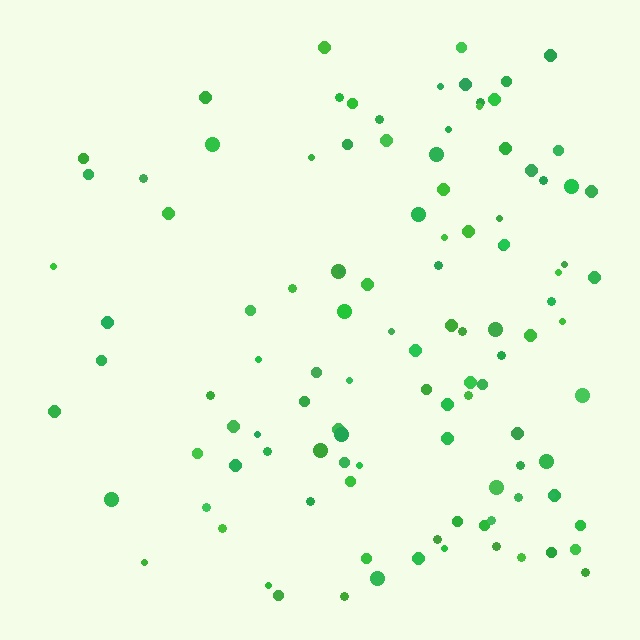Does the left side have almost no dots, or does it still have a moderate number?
Still a moderate number, just noticeably fewer than the right.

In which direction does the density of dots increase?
From left to right, with the right side densest.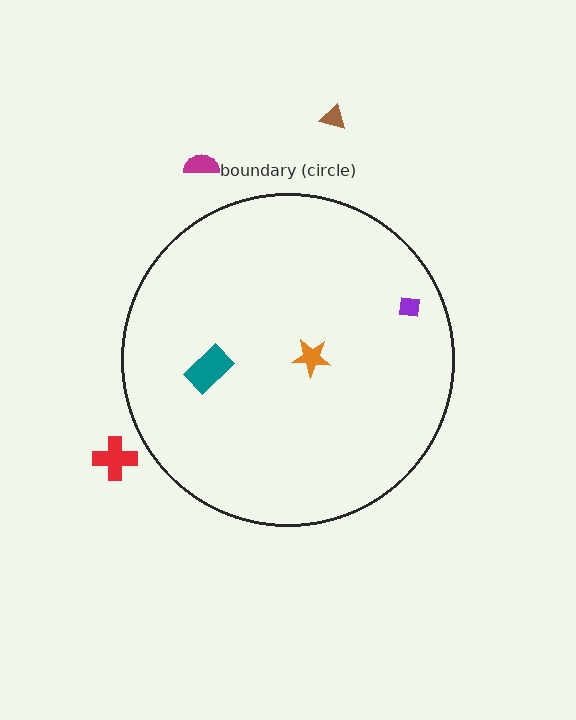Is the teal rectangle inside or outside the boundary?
Inside.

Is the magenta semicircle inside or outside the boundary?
Outside.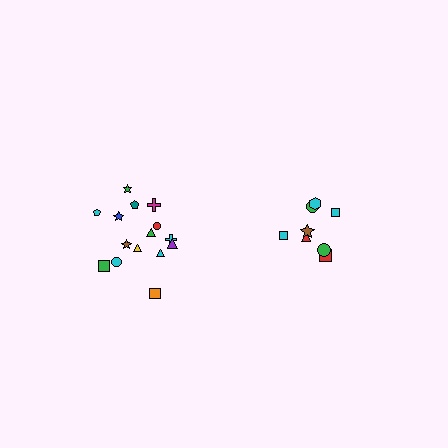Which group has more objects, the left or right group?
The left group.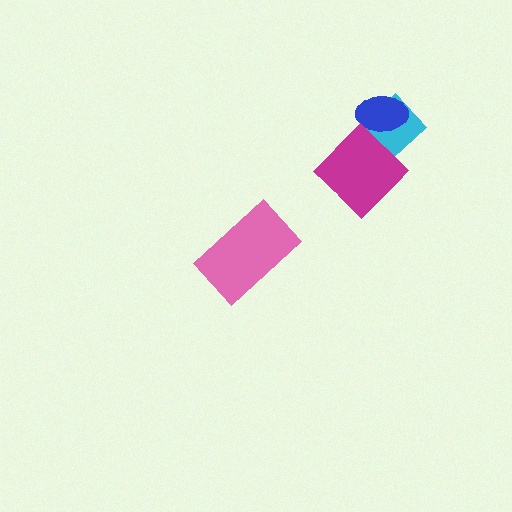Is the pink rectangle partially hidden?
No, no other shape covers it.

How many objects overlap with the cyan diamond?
2 objects overlap with the cyan diamond.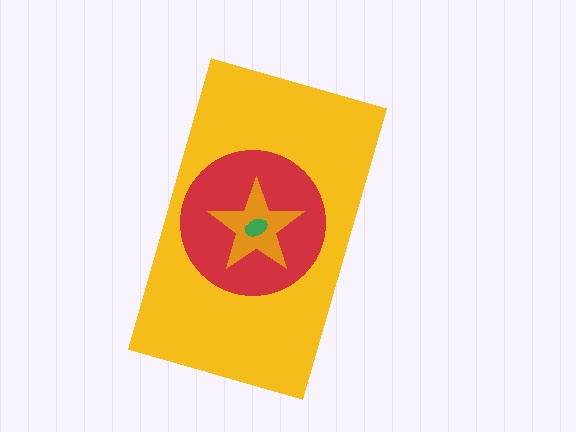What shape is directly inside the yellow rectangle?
The red circle.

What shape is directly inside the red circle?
The orange star.